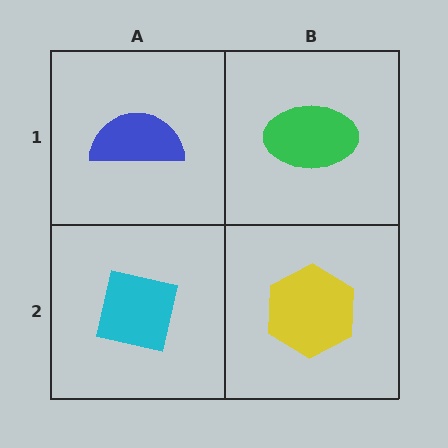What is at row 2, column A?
A cyan square.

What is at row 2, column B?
A yellow hexagon.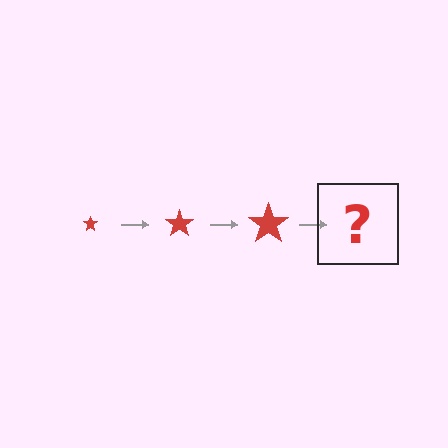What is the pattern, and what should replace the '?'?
The pattern is that the star gets progressively larger each step. The '?' should be a red star, larger than the previous one.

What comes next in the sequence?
The next element should be a red star, larger than the previous one.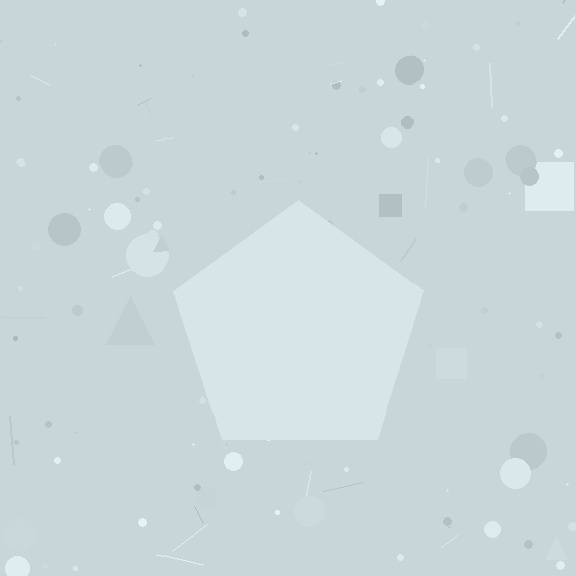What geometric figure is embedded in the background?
A pentagon is embedded in the background.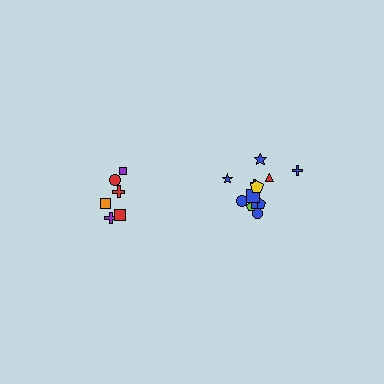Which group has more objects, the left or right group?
The right group.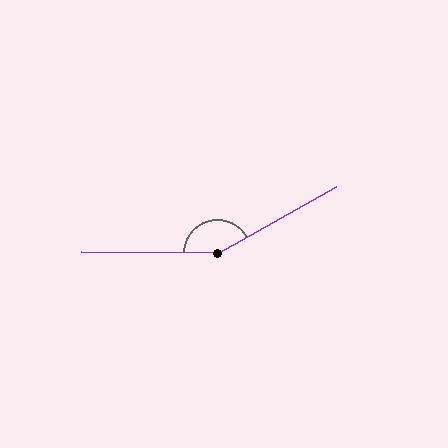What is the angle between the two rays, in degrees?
Approximately 150 degrees.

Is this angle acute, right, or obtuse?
It is obtuse.